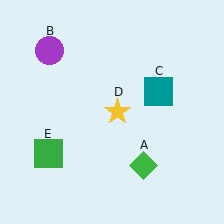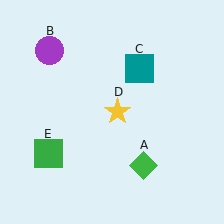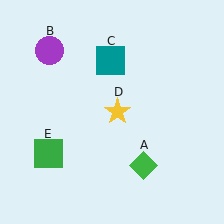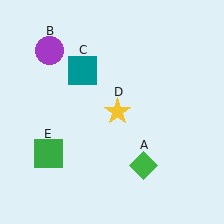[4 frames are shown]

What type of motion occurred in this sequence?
The teal square (object C) rotated counterclockwise around the center of the scene.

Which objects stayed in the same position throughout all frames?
Green diamond (object A) and purple circle (object B) and yellow star (object D) and green square (object E) remained stationary.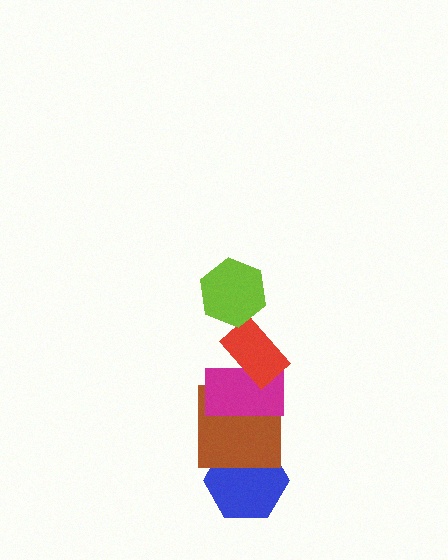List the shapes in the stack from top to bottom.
From top to bottom: the lime hexagon, the red rectangle, the magenta rectangle, the brown square, the blue hexagon.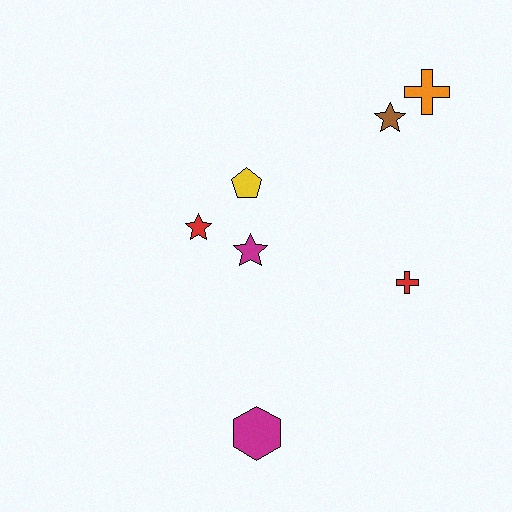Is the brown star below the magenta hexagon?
No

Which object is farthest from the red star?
The orange cross is farthest from the red star.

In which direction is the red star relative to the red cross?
The red star is to the left of the red cross.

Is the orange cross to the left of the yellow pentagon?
No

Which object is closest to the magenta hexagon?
The magenta star is closest to the magenta hexagon.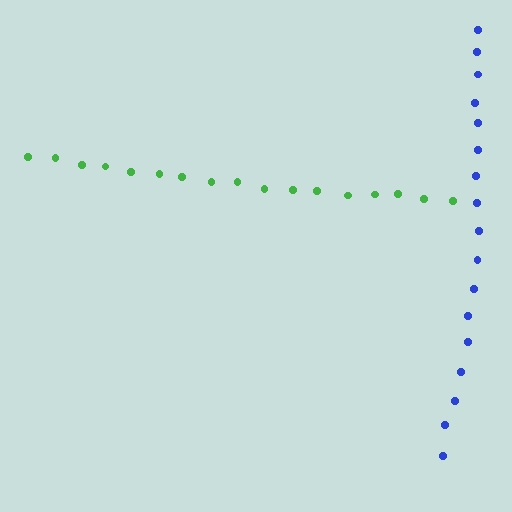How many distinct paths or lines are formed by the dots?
There are 2 distinct paths.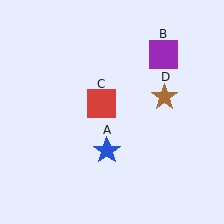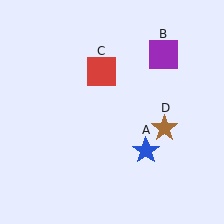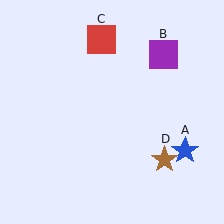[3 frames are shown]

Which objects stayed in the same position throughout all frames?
Purple square (object B) remained stationary.